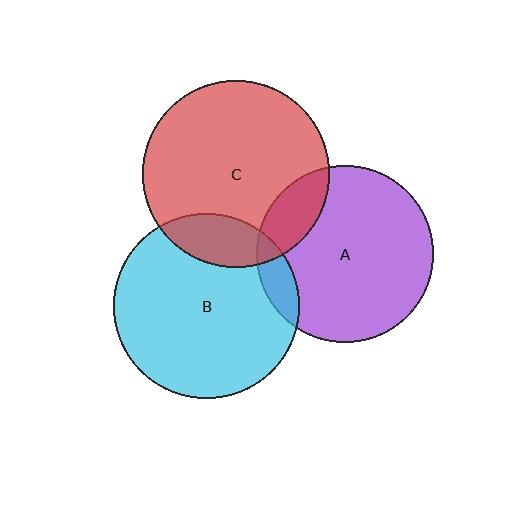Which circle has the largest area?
Circle C (red).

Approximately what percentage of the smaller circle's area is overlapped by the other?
Approximately 15%.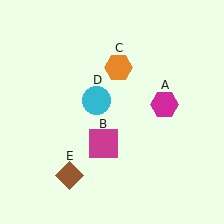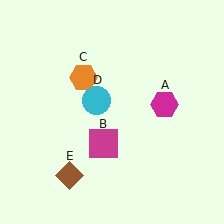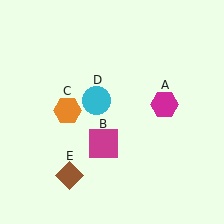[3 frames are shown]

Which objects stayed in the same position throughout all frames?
Magenta hexagon (object A) and magenta square (object B) and cyan circle (object D) and brown diamond (object E) remained stationary.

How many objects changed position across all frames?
1 object changed position: orange hexagon (object C).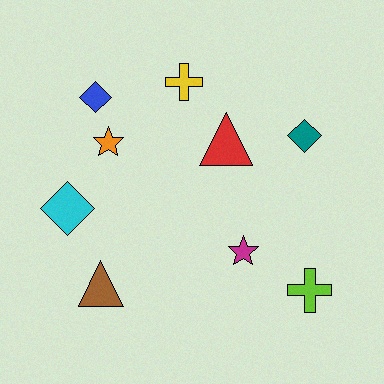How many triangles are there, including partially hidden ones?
There are 2 triangles.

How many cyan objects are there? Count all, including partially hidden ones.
There is 1 cyan object.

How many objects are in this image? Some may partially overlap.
There are 9 objects.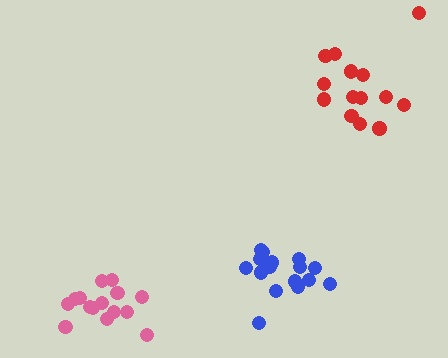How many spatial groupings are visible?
There are 3 spatial groupings.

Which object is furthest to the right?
The red cluster is rightmost.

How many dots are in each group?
Group 1: 14 dots, Group 2: 15 dots, Group 3: 16 dots (45 total).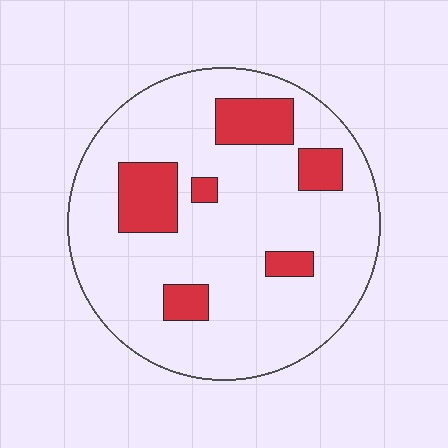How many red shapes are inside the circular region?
6.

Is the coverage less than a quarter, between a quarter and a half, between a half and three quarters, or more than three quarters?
Less than a quarter.